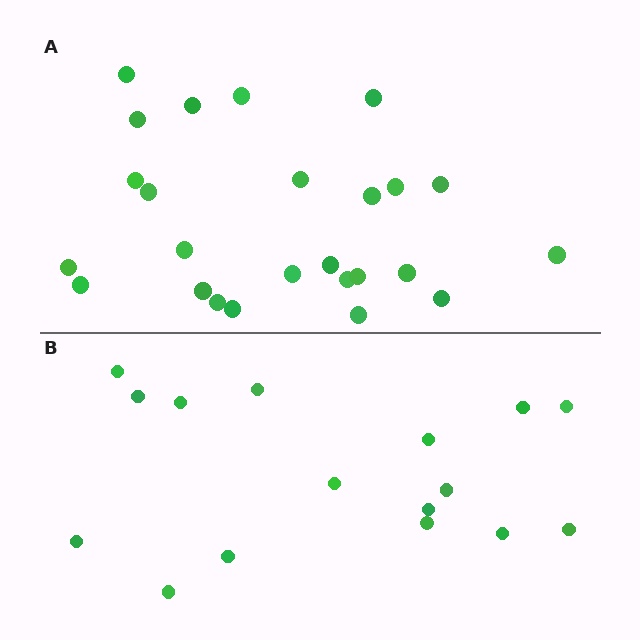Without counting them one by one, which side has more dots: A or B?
Region A (the top region) has more dots.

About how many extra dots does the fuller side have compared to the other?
Region A has roughly 8 or so more dots than region B.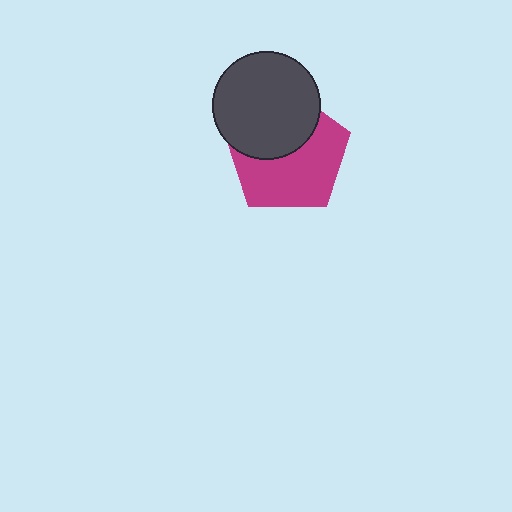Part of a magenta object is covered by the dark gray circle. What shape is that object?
It is a pentagon.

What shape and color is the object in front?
The object in front is a dark gray circle.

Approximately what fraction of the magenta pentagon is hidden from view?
Roughly 41% of the magenta pentagon is hidden behind the dark gray circle.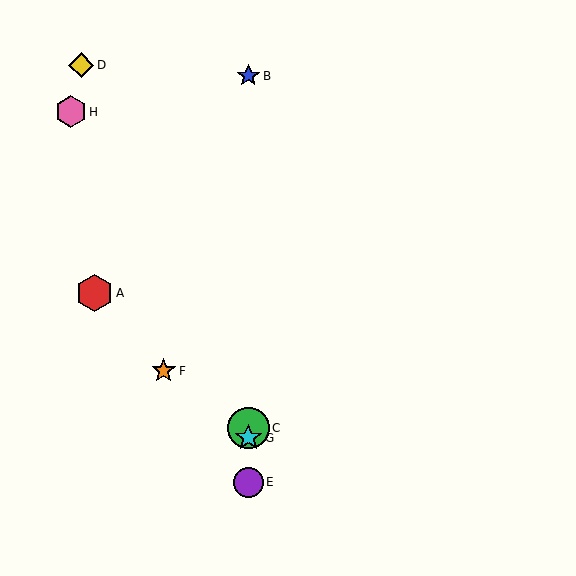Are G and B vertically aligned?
Yes, both are at x≈248.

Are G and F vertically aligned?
No, G is at x≈248 and F is at x≈164.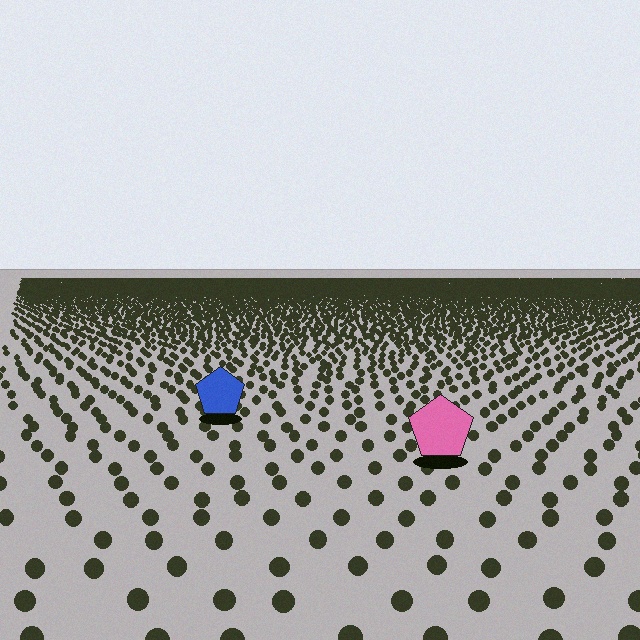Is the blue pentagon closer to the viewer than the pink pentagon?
No. The pink pentagon is closer — you can tell from the texture gradient: the ground texture is coarser near it.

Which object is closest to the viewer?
The pink pentagon is closest. The texture marks near it are larger and more spread out.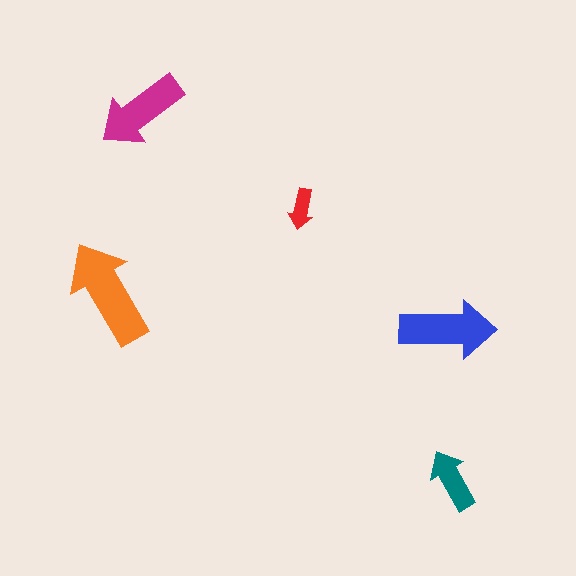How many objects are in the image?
There are 5 objects in the image.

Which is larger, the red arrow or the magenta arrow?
The magenta one.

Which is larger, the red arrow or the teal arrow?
The teal one.